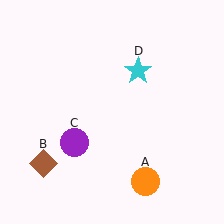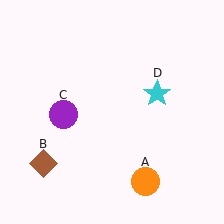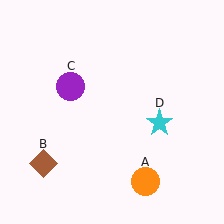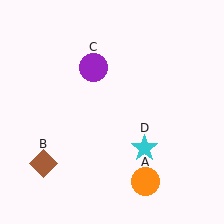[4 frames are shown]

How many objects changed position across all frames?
2 objects changed position: purple circle (object C), cyan star (object D).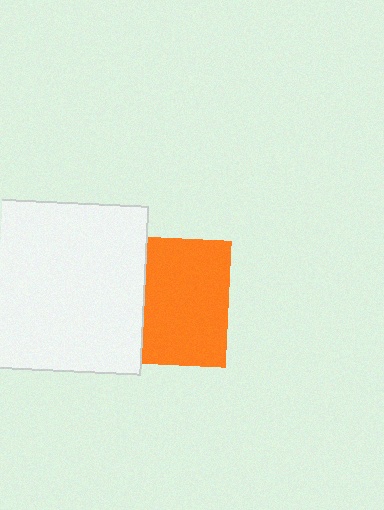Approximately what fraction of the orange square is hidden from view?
Roughly 34% of the orange square is hidden behind the white rectangle.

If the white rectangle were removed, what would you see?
You would see the complete orange square.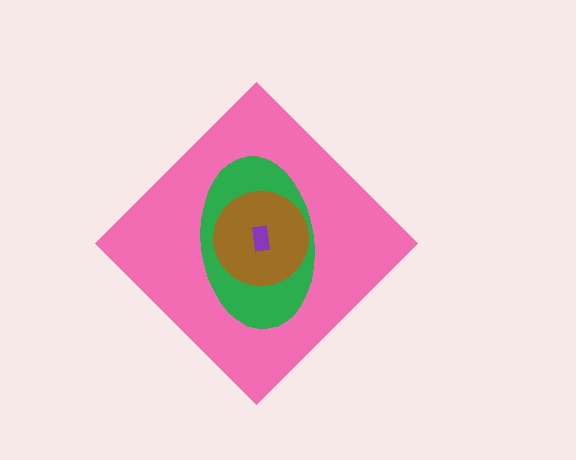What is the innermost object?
The purple rectangle.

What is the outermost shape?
The pink diamond.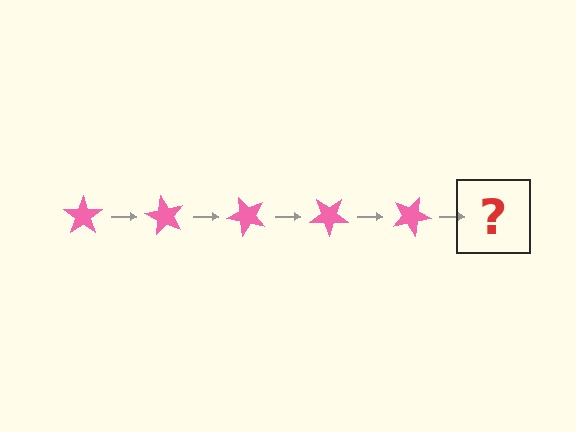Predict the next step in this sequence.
The next step is a pink star rotated 300 degrees.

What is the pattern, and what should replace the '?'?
The pattern is that the star rotates 60 degrees each step. The '?' should be a pink star rotated 300 degrees.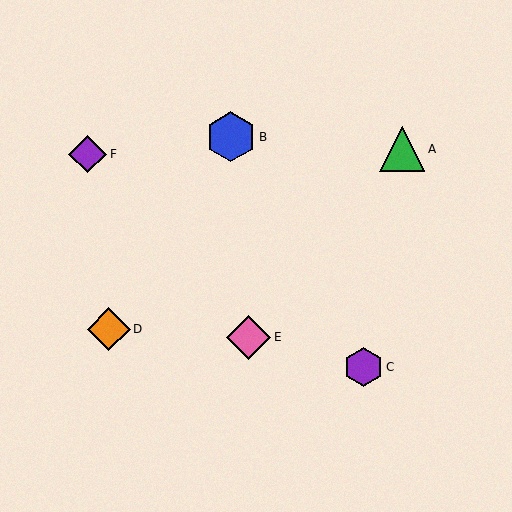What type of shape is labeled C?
Shape C is a purple hexagon.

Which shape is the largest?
The blue hexagon (labeled B) is the largest.